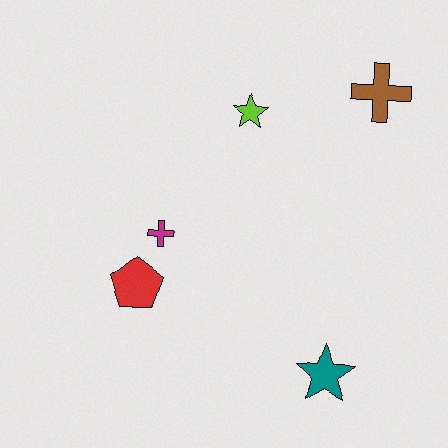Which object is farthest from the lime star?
The teal star is farthest from the lime star.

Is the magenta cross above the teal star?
Yes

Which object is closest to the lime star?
The brown cross is closest to the lime star.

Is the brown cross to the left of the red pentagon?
No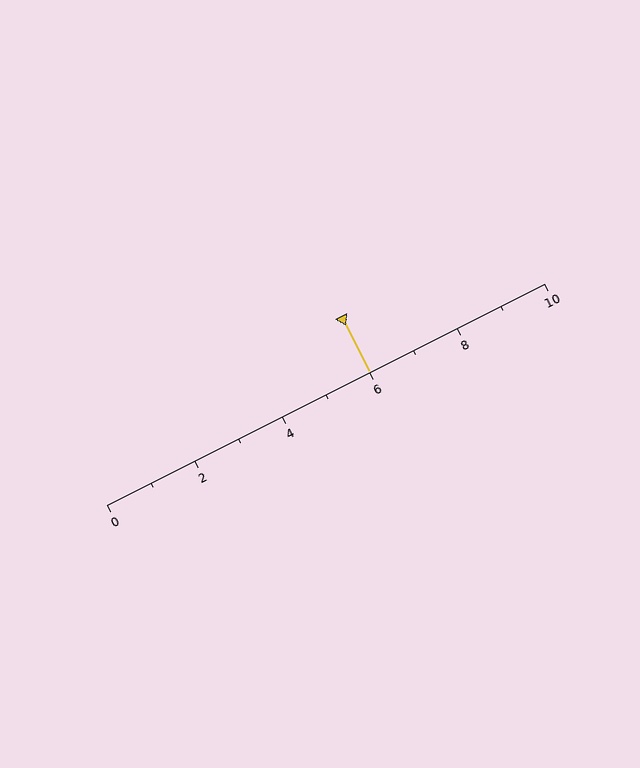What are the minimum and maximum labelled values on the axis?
The axis runs from 0 to 10.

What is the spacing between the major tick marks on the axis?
The major ticks are spaced 2 apart.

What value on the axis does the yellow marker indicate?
The marker indicates approximately 6.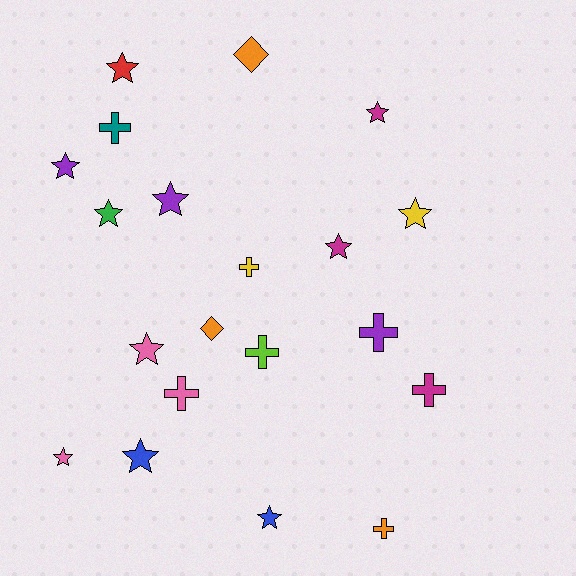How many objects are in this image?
There are 20 objects.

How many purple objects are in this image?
There are 3 purple objects.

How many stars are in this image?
There are 11 stars.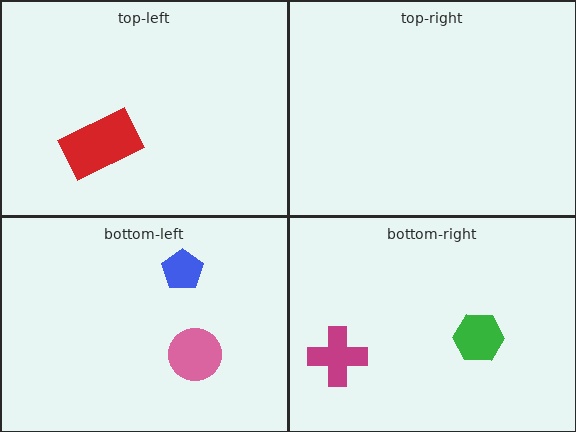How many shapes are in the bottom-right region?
2.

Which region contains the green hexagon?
The bottom-right region.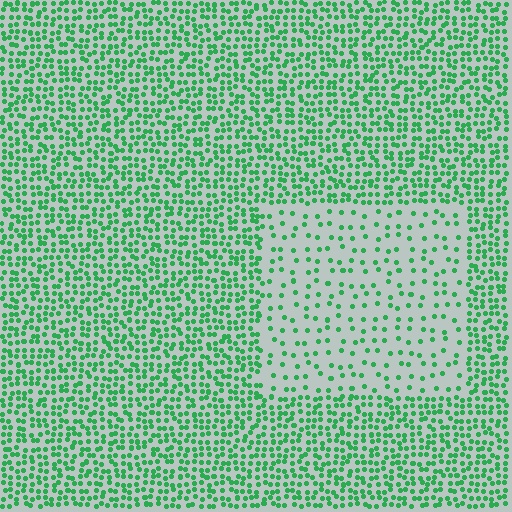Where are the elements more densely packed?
The elements are more densely packed outside the rectangle boundary.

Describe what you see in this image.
The image contains small green elements arranged at two different densities. A rectangle-shaped region is visible where the elements are less densely packed than the surrounding area.